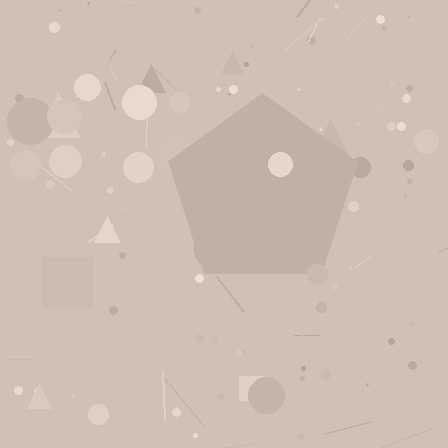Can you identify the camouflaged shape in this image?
The camouflaged shape is a pentagon.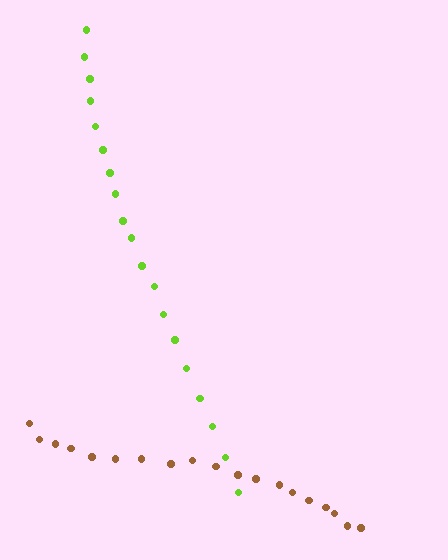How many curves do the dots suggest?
There are 2 distinct paths.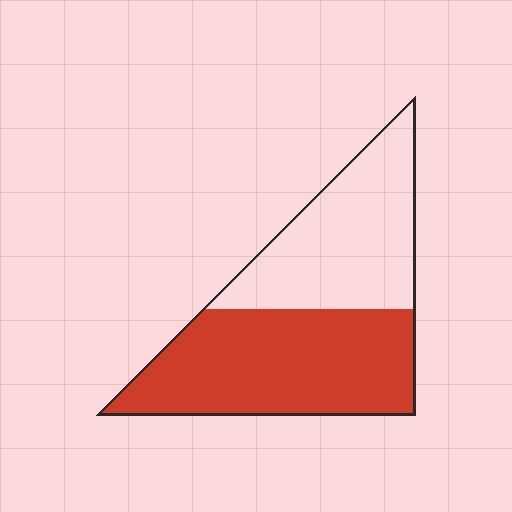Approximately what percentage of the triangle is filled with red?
Approximately 55%.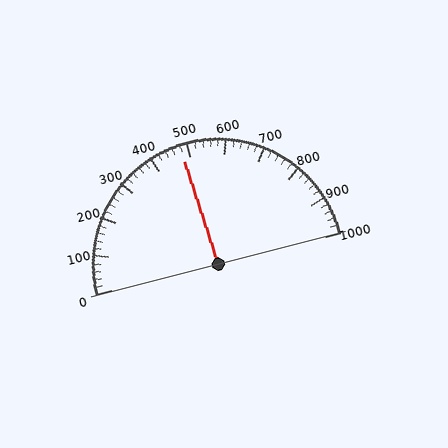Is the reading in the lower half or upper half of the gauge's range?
The reading is in the lower half of the range (0 to 1000).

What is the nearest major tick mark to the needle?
The nearest major tick mark is 500.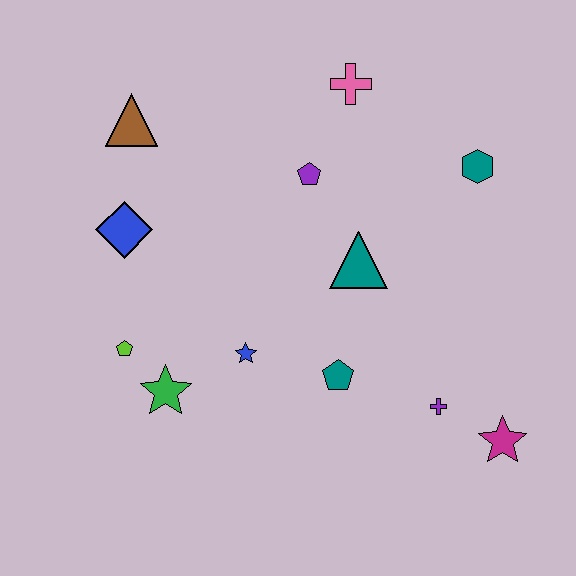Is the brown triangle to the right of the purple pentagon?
No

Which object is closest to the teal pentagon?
The blue star is closest to the teal pentagon.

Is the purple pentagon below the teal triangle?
No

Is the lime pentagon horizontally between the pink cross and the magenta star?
No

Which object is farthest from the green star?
The teal hexagon is farthest from the green star.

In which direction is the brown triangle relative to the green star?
The brown triangle is above the green star.